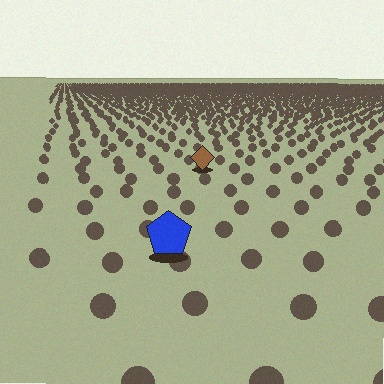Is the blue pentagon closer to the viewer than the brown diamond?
Yes. The blue pentagon is closer — you can tell from the texture gradient: the ground texture is coarser near it.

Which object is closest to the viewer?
The blue pentagon is closest. The texture marks near it are larger and more spread out.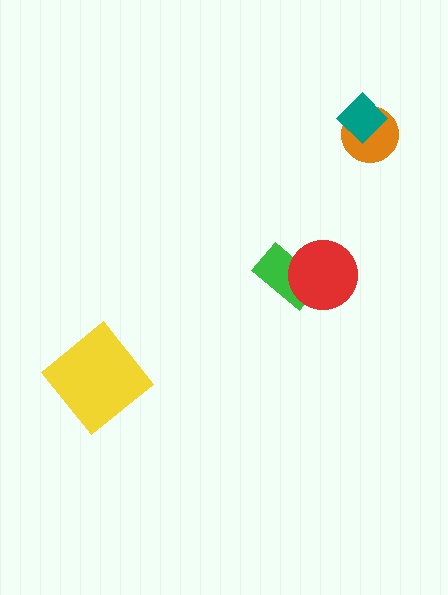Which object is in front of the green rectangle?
The red circle is in front of the green rectangle.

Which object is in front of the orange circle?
The teal diamond is in front of the orange circle.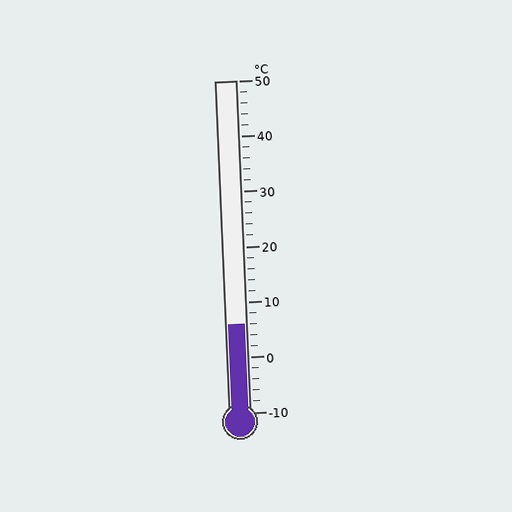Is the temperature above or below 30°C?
The temperature is below 30°C.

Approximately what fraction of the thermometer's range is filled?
The thermometer is filled to approximately 25% of its range.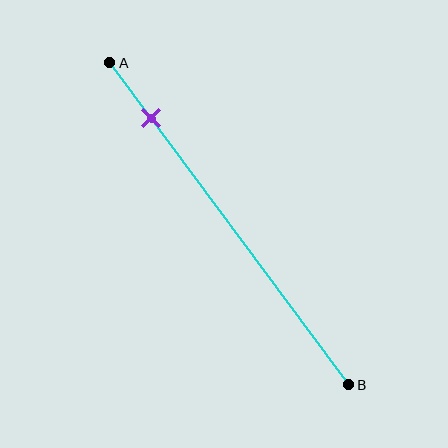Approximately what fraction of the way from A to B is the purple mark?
The purple mark is approximately 15% of the way from A to B.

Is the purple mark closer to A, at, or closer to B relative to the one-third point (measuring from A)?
The purple mark is closer to point A than the one-third point of segment AB.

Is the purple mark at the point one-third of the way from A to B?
No, the mark is at about 15% from A, not at the 33% one-third point.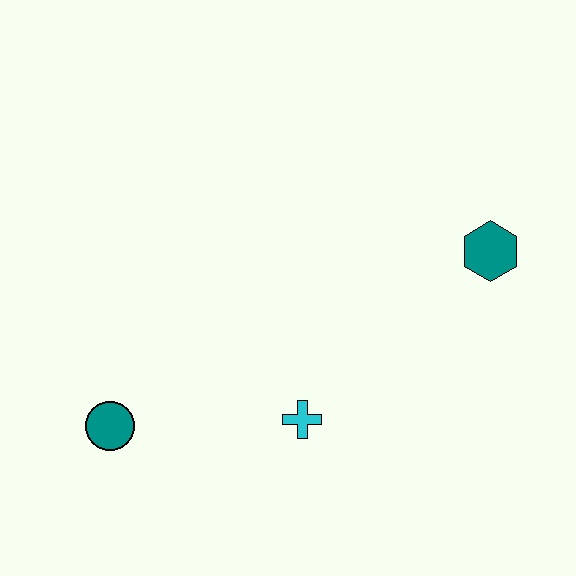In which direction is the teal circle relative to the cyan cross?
The teal circle is to the left of the cyan cross.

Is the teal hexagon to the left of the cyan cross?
No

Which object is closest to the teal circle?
The cyan cross is closest to the teal circle.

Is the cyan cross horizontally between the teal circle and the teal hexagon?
Yes